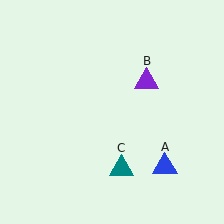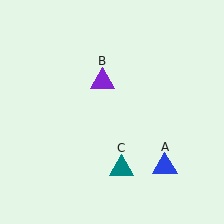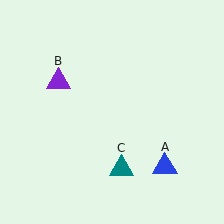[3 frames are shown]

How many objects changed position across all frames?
1 object changed position: purple triangle (object B).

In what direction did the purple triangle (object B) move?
The purple triangle (object B) moved left.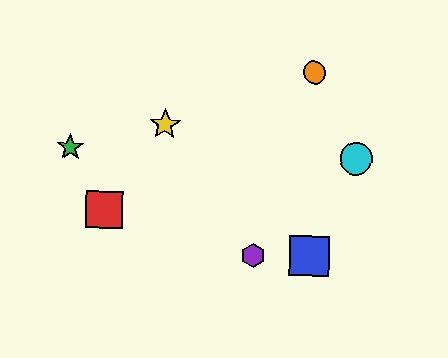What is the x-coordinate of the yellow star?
The yellow star is at x≈165.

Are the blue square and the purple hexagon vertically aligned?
No, the blue square is at x≈310 and the purple hexagon is at x≈253.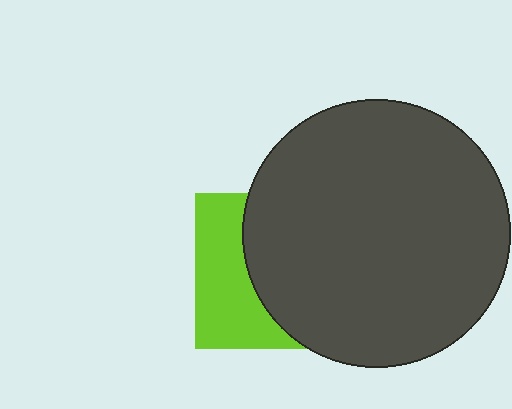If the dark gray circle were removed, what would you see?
You would see the complete lime square.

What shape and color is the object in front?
The object in front is a dark gray circle.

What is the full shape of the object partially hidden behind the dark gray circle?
The partially hidden object is a lime square.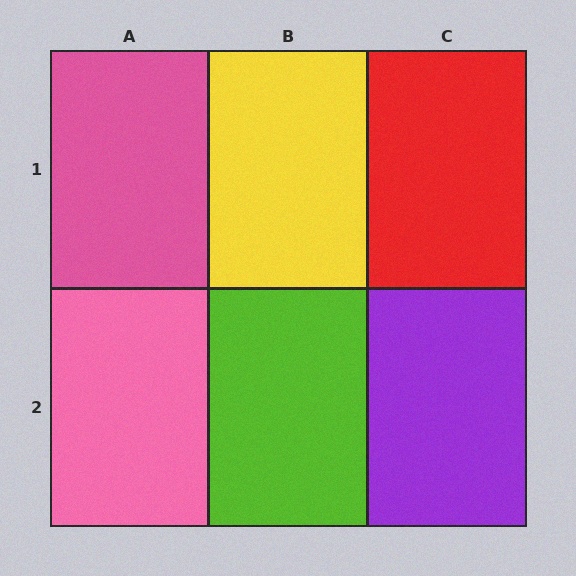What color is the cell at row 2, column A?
Pink.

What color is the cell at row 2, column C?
Purple.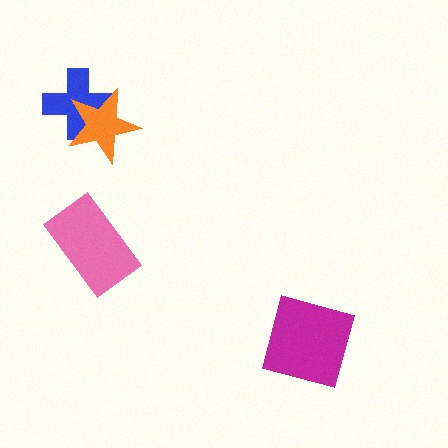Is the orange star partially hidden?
No, no other shape covers it.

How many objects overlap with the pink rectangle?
0 objects overlap with the pink rectangle.